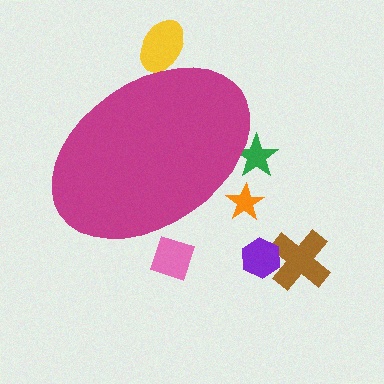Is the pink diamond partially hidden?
Yes, the pink diamond is partially hidden behind the magenta ellipse.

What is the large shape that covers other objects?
A magenta ellipse.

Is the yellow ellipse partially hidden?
Yes, the yellow ellipse is partially hidden behind the magenta ellipse.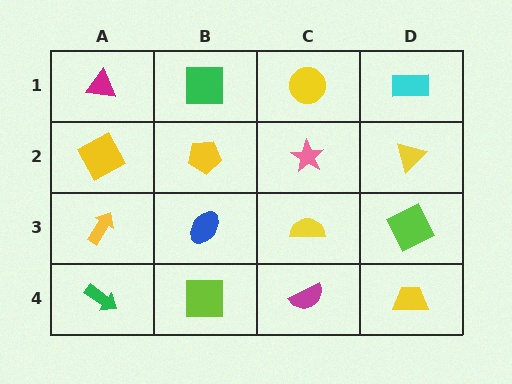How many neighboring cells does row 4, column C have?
3.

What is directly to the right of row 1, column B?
A yellow circle.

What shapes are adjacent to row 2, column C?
A yellow circle (row 1, column C), a yellow semicircle (row 3, column C), a yellow pentagon (row 2, column B), a yellow triangle (row 2, column D).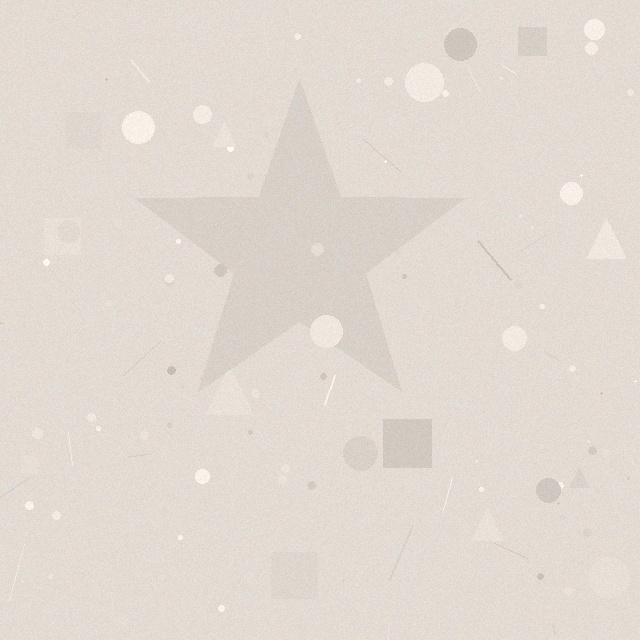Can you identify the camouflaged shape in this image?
The camouflaged shape is a star.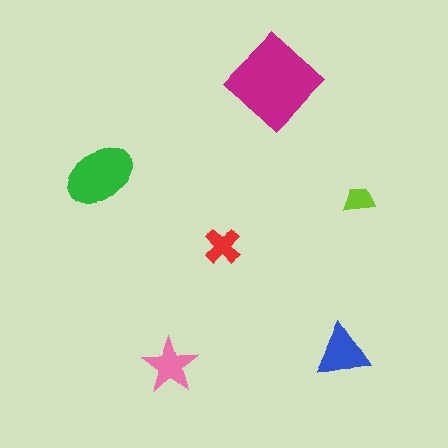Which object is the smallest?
The lime trapezoid.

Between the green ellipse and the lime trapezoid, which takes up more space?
The green ellipse.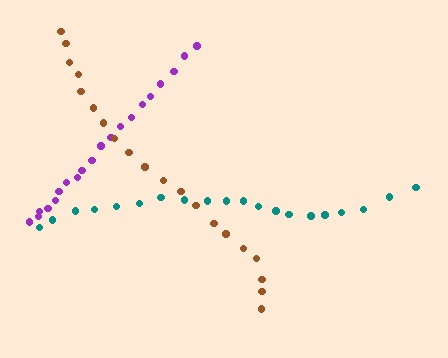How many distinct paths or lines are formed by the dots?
There are 3 distinct paths.